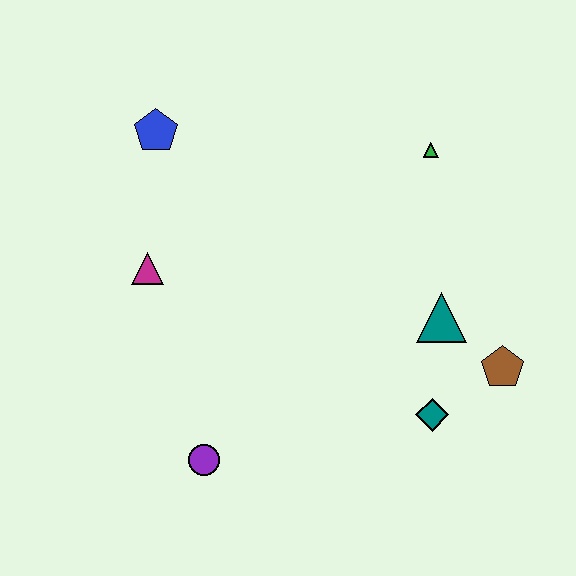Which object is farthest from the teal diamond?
The blue pentagon is farthest from the teal diamond.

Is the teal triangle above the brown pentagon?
Yes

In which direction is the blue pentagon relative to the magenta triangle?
The blue pentagon is above the magenta triangle.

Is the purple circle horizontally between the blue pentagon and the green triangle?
Yes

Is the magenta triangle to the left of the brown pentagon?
Yes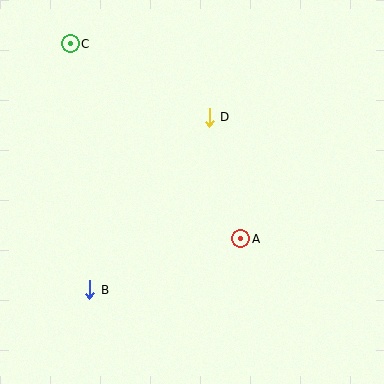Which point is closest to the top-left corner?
Point C is closest to the top-left corner.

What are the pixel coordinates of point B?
Point B is at (90, 290).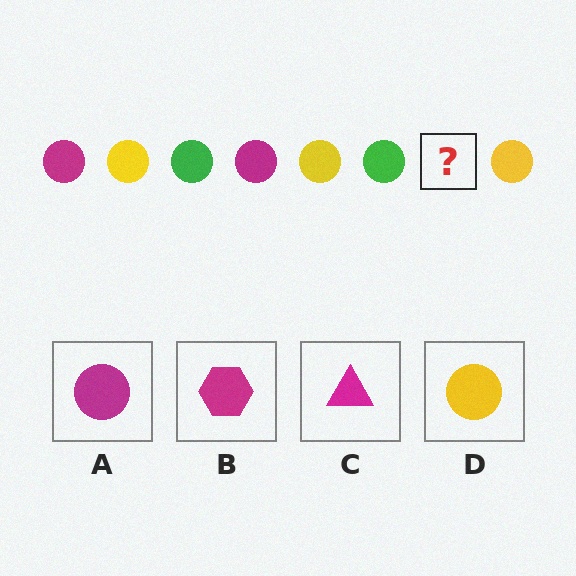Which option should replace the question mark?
Option A.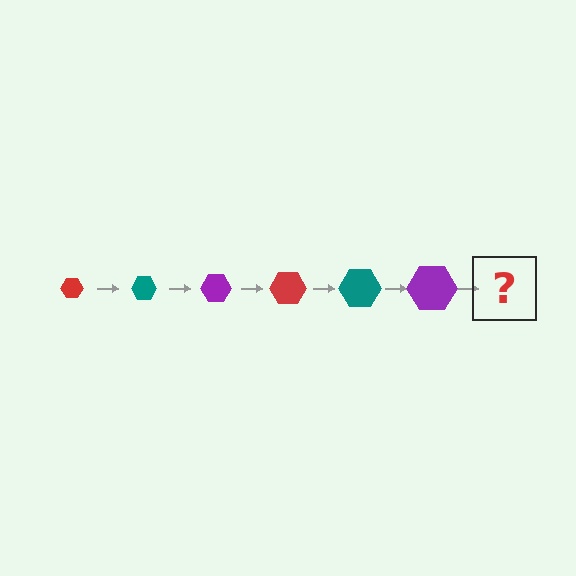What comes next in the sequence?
The next element should be a red hexagon, larger than the previous one.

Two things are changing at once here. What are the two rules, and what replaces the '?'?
The two rules are that the hexagon grows larger each step and the color cycles through red, teal, and purple. The '?' should be a red hexagon, larger than the previous one.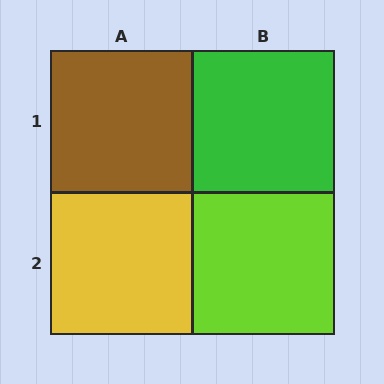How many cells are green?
1 cell is green.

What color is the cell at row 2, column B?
Lime.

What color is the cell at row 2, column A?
Yellow.